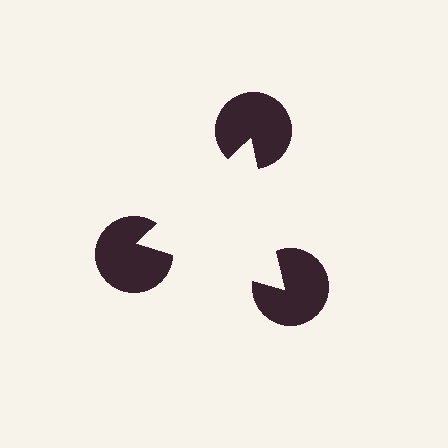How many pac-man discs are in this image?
There are 3 — one at each vertex of the illusory triangle.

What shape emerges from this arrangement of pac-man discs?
An illusory triangle — its edges are inferred from the aligned wedge cuts in the pac-man discs, not physically drawn.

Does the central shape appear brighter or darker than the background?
It typically appears slightly brighter than the background, even though no actual brightness change is drawn.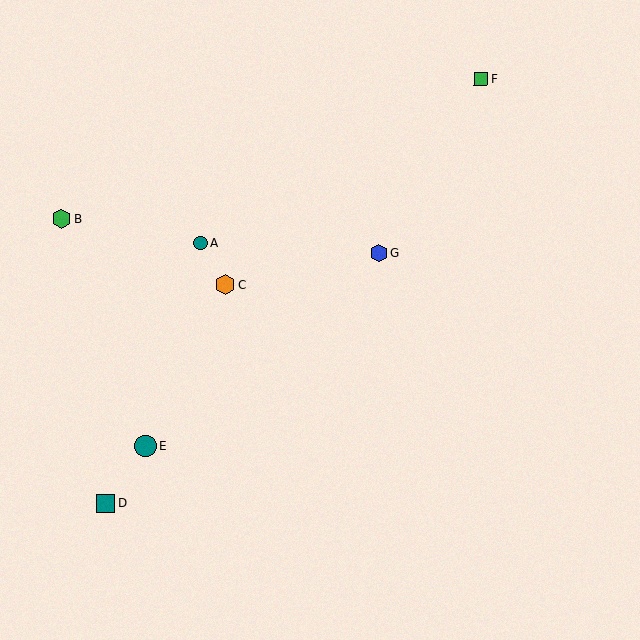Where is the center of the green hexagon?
The center of the green hexagon is at (62, 219).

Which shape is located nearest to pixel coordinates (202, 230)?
The teal circle (labeled A) at (200, 243) is nearest to that location.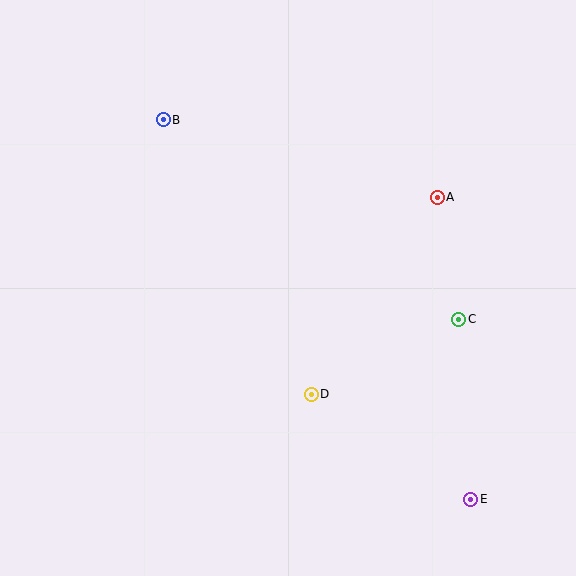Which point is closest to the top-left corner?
Point B is closest to the top-left corner.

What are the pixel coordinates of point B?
Point B is at (163, 120).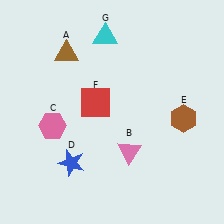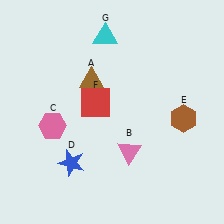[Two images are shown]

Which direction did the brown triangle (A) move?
The brown triangle (A) moved down.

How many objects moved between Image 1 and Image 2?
1 object moved between the two images.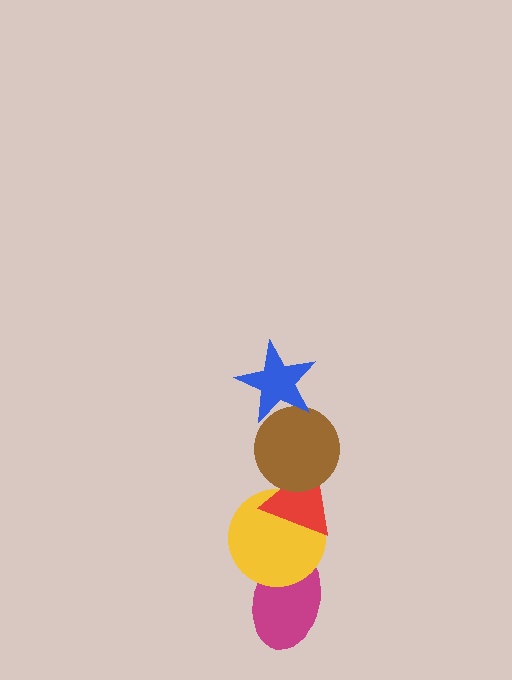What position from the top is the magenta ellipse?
The magenta ellipse is 5th from the top.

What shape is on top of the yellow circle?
The red triangle is on top of the yellow circle.